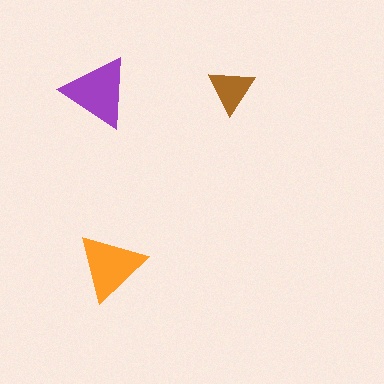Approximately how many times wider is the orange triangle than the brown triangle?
About 1.5 times wider.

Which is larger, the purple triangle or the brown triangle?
The purple one.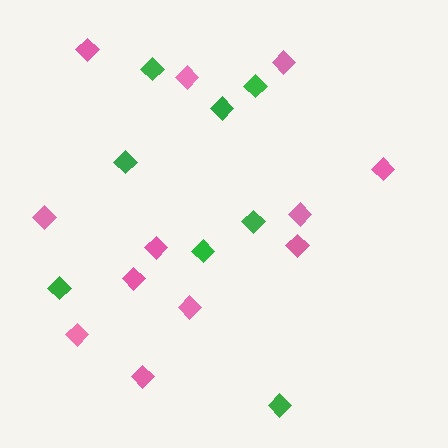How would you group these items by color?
There are 2 groups: one group of pink diamonds (12) and one group of green diamonds (8).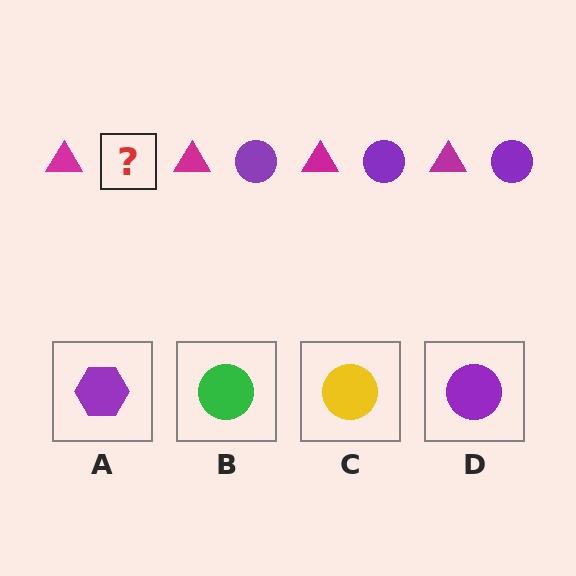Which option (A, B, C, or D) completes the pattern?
D.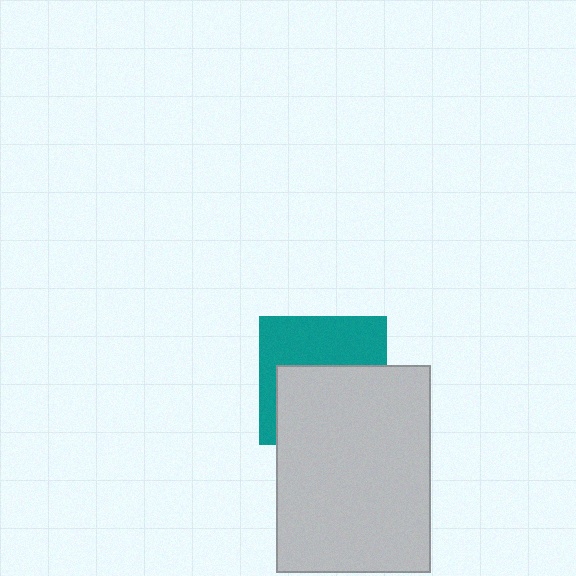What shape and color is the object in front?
The object in front is a light gray rectangle.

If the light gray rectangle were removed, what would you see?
You would see the complete teal square.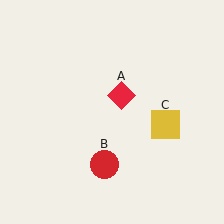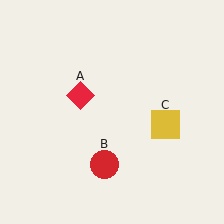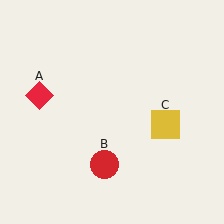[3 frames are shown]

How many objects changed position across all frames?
1 object changed position: red diamond (object A).